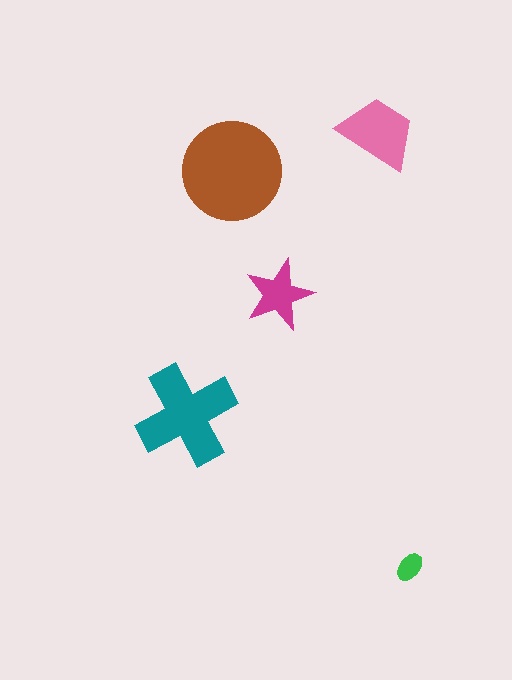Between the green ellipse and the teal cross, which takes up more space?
The teal cross.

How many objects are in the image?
There are 5 objects in the image.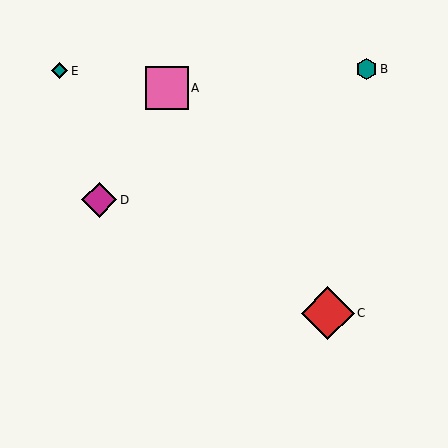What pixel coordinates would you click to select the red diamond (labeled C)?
Click at (328, 313) to select the red diamond C.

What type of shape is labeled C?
Shape C is a red diamond.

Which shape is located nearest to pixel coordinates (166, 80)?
The pink square (labeled A) at (167, 88) is nearest to that location.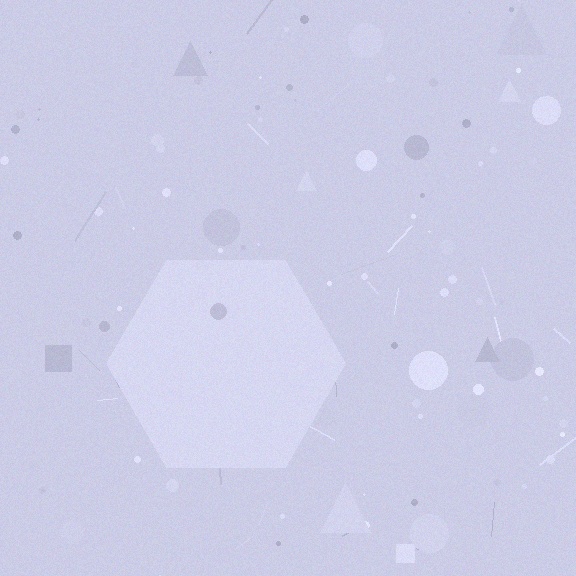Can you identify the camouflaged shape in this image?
The camouflaged shape is a hexagon.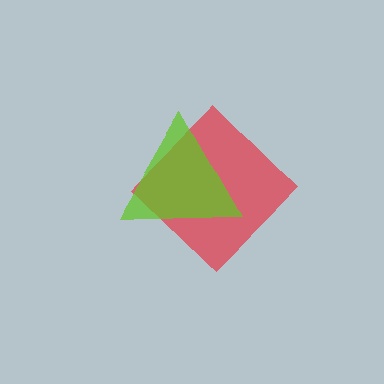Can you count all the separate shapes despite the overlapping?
Yes, there are 2 separate shapes.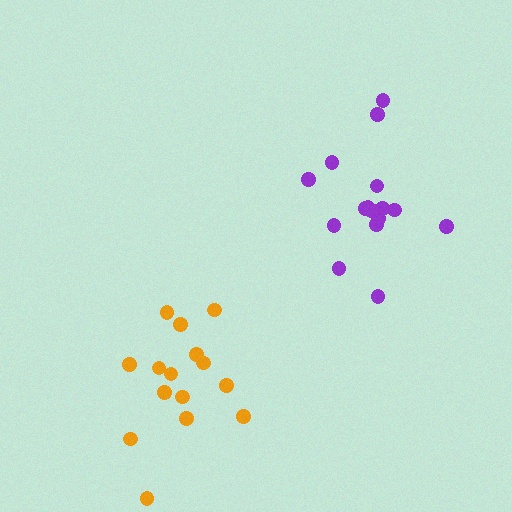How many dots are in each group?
Group 1: 15 dots, Group 2: 16 dots (31 total).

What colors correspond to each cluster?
The clusters are colored: orange, purple.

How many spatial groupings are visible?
There are 2 spatial groupings.